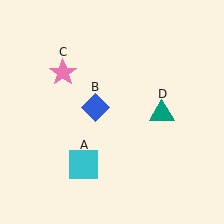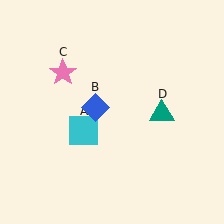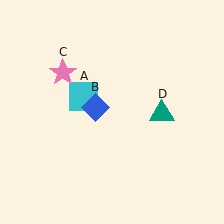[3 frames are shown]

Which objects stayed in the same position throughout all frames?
Blue diamond (object B) and pink star (object C) and teal triangle (object D) remained stationary.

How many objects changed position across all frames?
1 object changed position: cyan square (object A).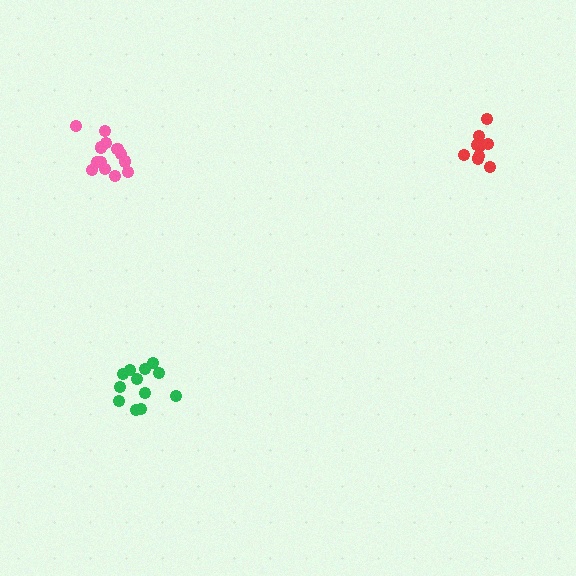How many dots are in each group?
Group 1: 9 dots, Group 2: 12 dots, Group 3: 13 dots (34 total).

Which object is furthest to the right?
The red cluster is rightmost.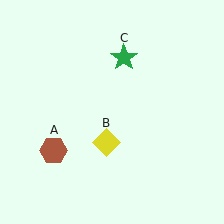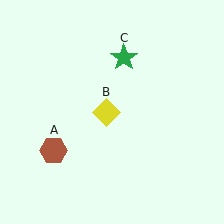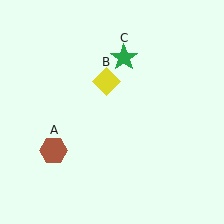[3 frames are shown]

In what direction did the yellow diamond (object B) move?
The yellow diamond (object B) moved up.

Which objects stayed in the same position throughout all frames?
Brown hexagon (object A) and green star (object C) remained stationary.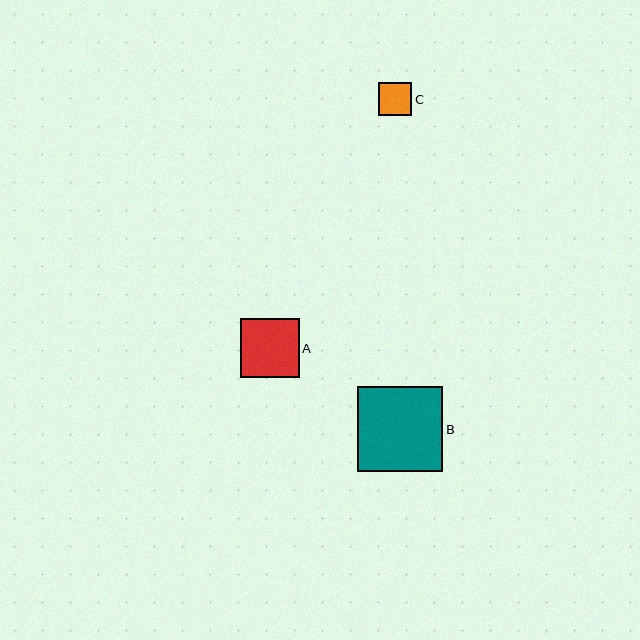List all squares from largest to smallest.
From largest to smallest: B, A, C.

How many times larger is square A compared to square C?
Square A is approximately 1.8 times the size of square C.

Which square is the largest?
Square B is the largest with a size of approximately 85 pixels.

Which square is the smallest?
Square C is the smallest with a size of approximately 33 pixels.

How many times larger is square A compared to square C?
Square A is approximately 1.8 times the size of square C.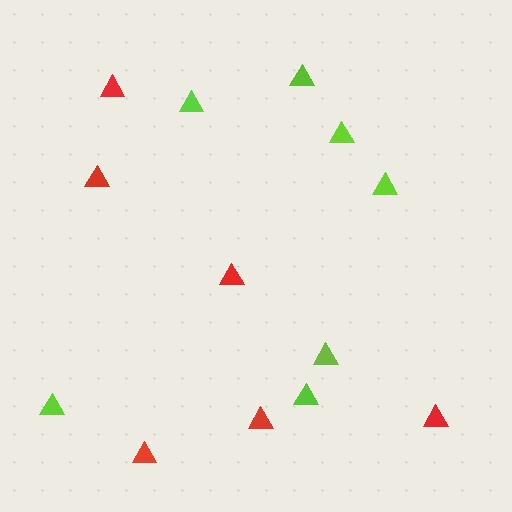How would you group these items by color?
There are 2 groups: one group of lime triangles (7) and one group of red triangles (6).